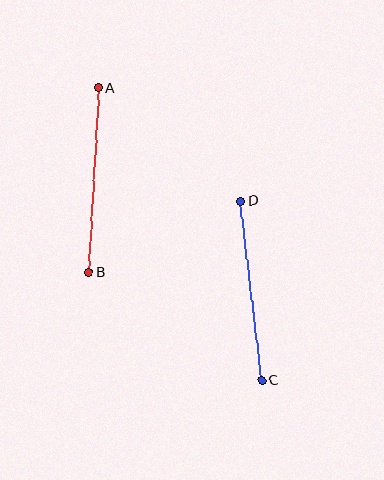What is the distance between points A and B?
The distance is approximately 184 pixels.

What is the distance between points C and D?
The distance is approximately 181 pixels.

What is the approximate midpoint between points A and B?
The midpoint is at approximately (94, 180) pixels.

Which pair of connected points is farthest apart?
Points A and B are farthest apart.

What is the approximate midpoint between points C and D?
The midpoint is at approximately (251, 291) pixels.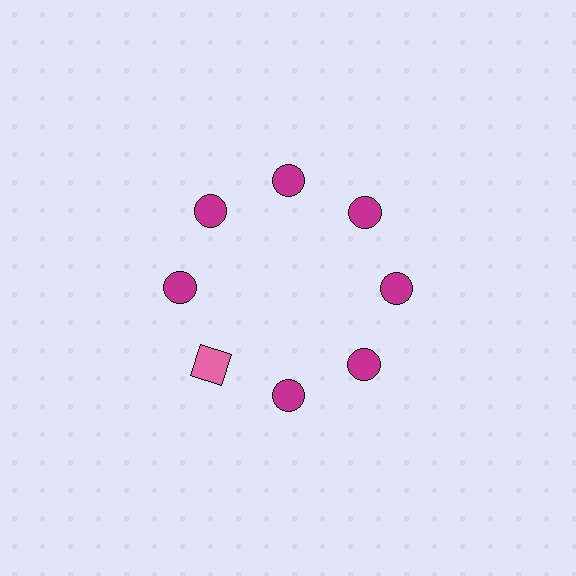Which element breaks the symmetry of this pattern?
The pink square at roughly the 8 o'clock position breaks the symmetry. All other shapes are magenta circles.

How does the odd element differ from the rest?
It differs in both color (pink instead of magenta) and shape (square instead of circle).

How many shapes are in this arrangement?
There are 8 shapes arranged in a ring pattern.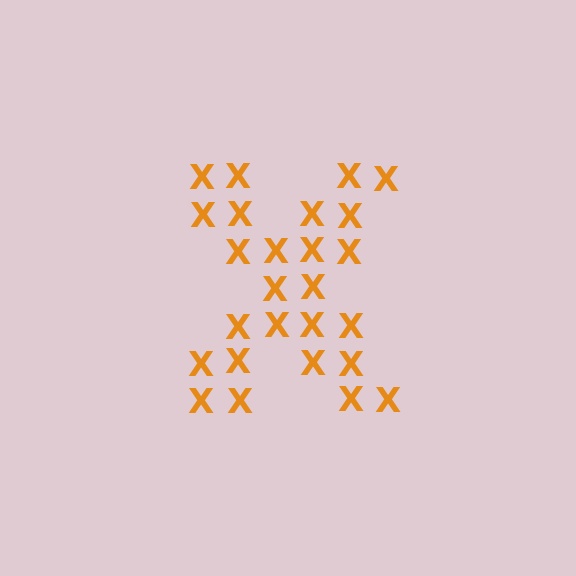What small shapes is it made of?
It is made of small letter X's.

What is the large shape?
The large shape is the letter X.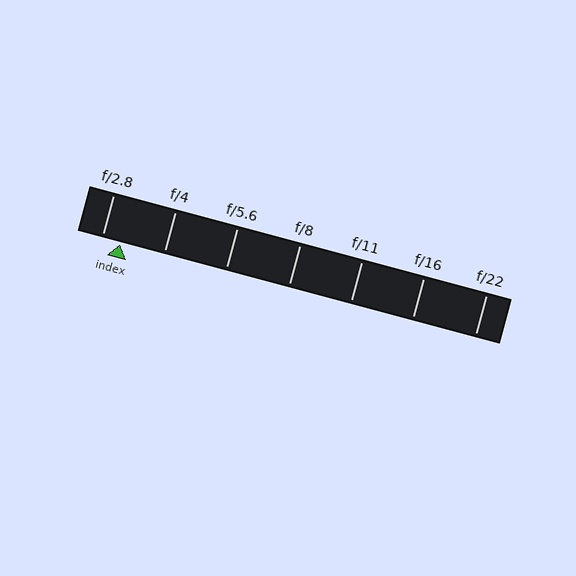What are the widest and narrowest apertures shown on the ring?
The widest aperture shown is f/2.8 and the narrowest is f/22.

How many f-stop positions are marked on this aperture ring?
There are 7 f-stop positions marked.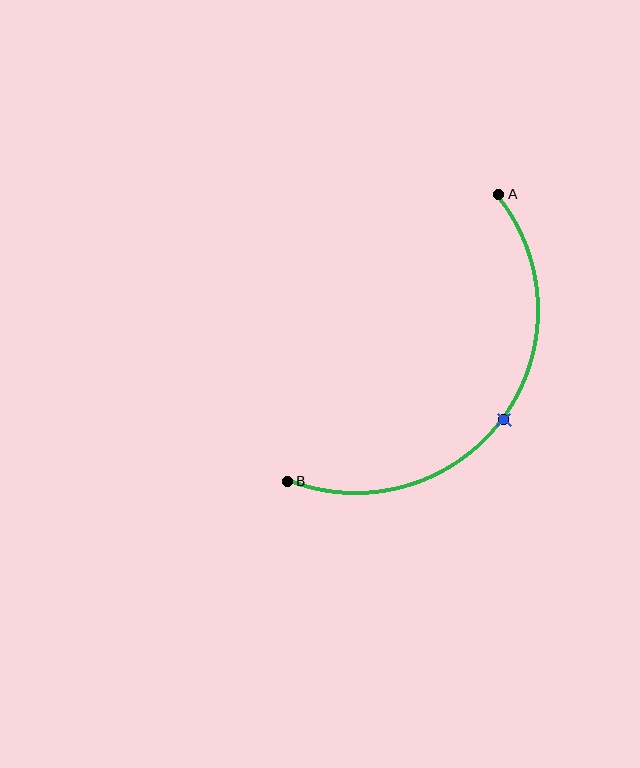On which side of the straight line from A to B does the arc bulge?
The arc bulges below and to the right of the straight line connecting A and B.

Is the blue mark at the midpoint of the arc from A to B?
Yes. The blue mark lies on the arc at equal arc-length from both A and B — it is the arc midpoint.